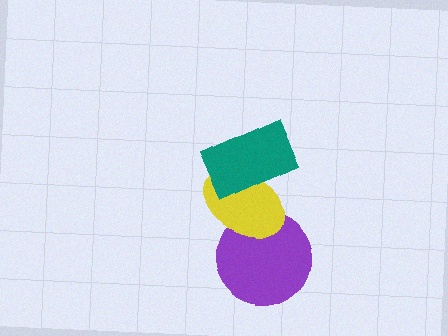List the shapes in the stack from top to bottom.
From top to bottom: the teal rectangle, the yellow ellipse, the purple circle.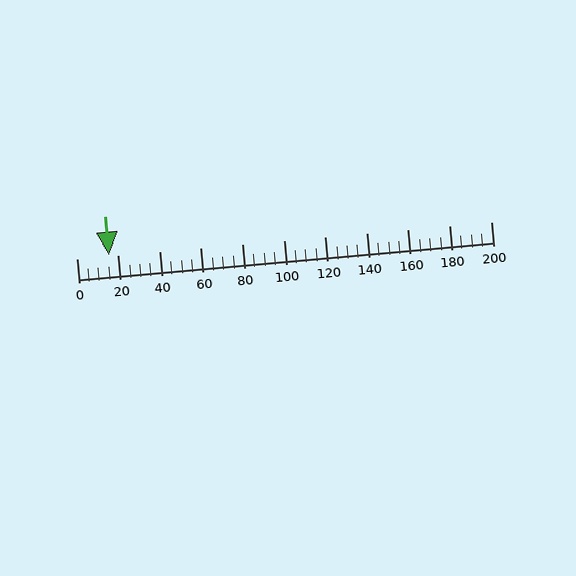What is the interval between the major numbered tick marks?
The major tick marks are spaced 20 units apart.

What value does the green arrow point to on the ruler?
The green arrow points to approximately 16.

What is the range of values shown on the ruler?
The ruler shows values from 0 to 200.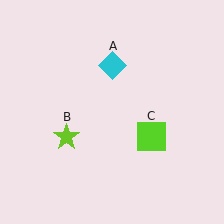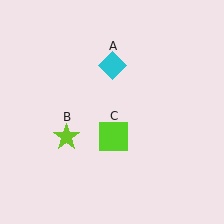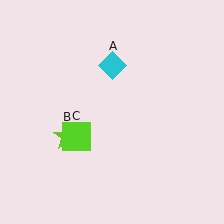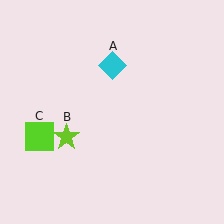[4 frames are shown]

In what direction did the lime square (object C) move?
The lime square (object C) moved left.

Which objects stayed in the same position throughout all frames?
Cyan diamond (object A) and lime star (object B) remained stationary.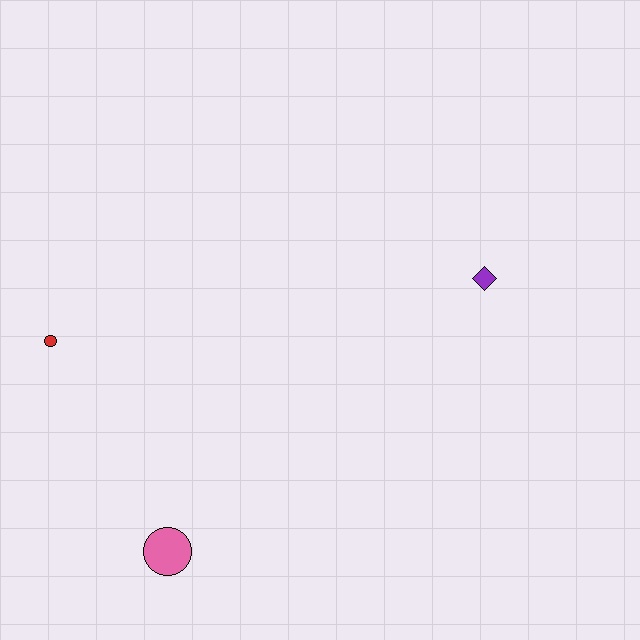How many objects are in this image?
There are 3 objects.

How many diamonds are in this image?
There is 1 diamond.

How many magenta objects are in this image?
There are no magenta objects.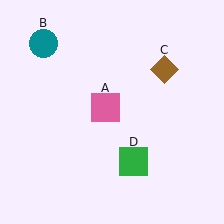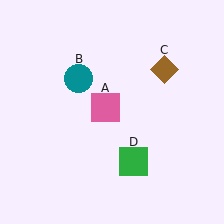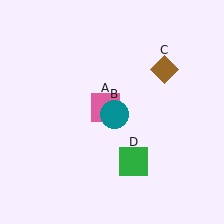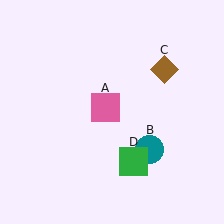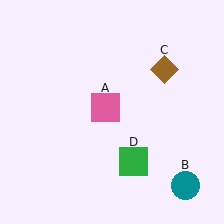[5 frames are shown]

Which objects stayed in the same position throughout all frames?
Pink square (object A) and brown diamond (object C) and green square (object D) remained stationary.